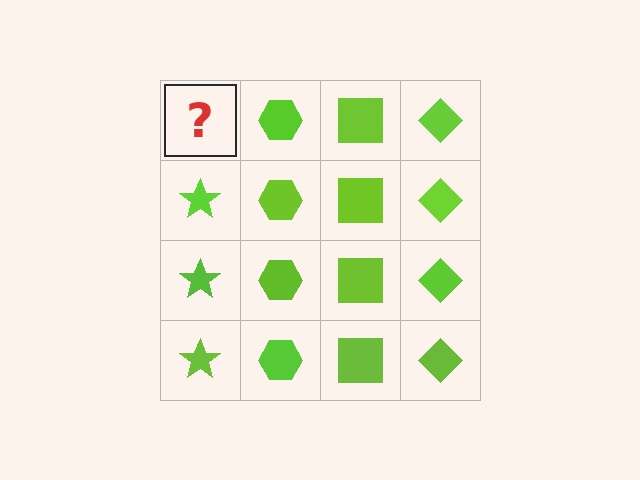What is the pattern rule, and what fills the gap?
The rule is that each column has a consistent shape. The gap should be filled with a lime star.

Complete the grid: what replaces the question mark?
The question mark should be replaced with a lime star.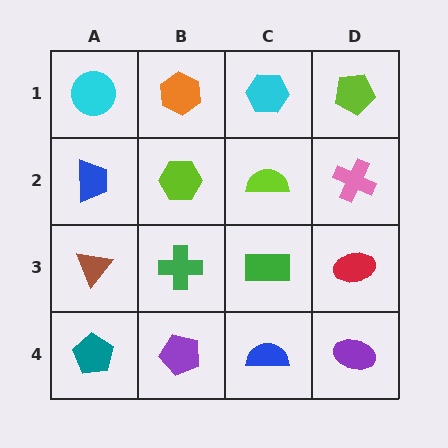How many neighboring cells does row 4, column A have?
2.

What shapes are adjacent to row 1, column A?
A blue trapezoid (row 2, column A), an orange hexagon (row 1, column B).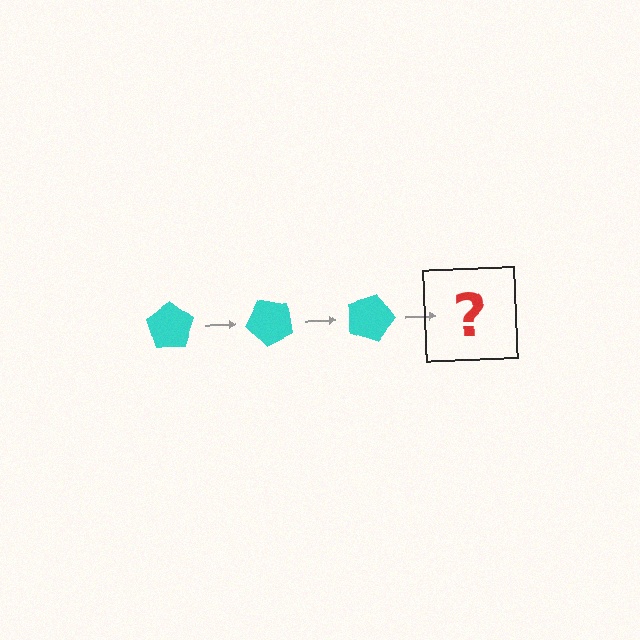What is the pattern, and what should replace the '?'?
The pattern is that the pentagon rotates 45 degrees each step. The '?' should be a cyan pentagon rotated 135 degrees.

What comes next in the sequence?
The next element should be a cyan pentagon rotated 135 degrees.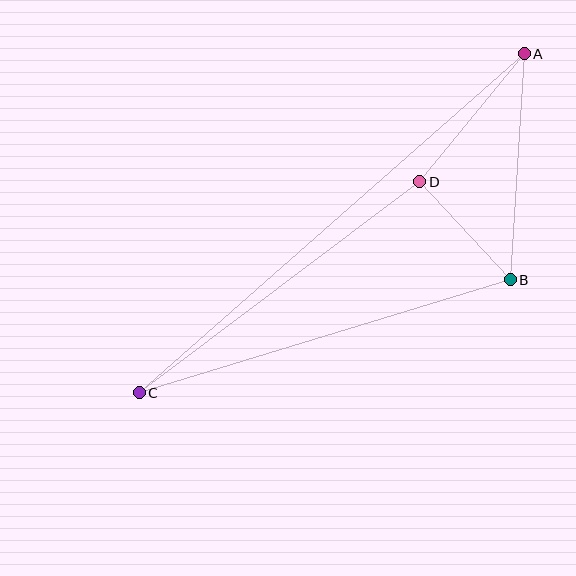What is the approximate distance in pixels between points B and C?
The distance between B and C is approximately 388 pixels.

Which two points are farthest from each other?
Points A and C are farthest from each other.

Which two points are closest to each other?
Points B and D are closest to each other.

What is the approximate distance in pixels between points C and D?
The distance between C and D is approximately 351 pixels.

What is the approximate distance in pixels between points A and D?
The distance between A and D is approximately 165 pixels.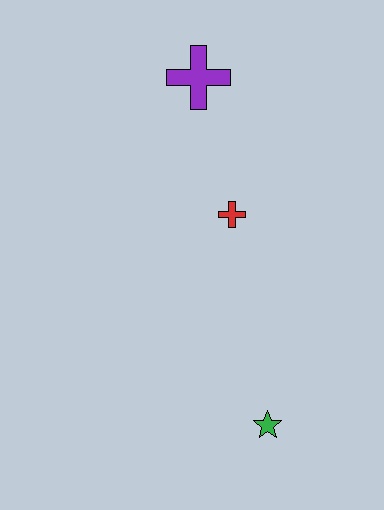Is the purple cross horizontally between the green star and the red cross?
No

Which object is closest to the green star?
The red cross is closest to the green star.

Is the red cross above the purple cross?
No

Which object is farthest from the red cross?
The green star is farthest from the red cross.